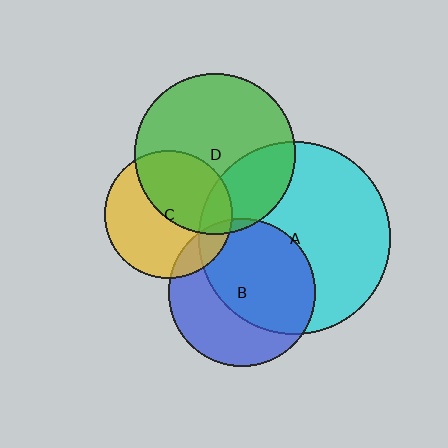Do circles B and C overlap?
Yes.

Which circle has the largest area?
Circle A (cyan).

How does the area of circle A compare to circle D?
Approximately 1.4 times.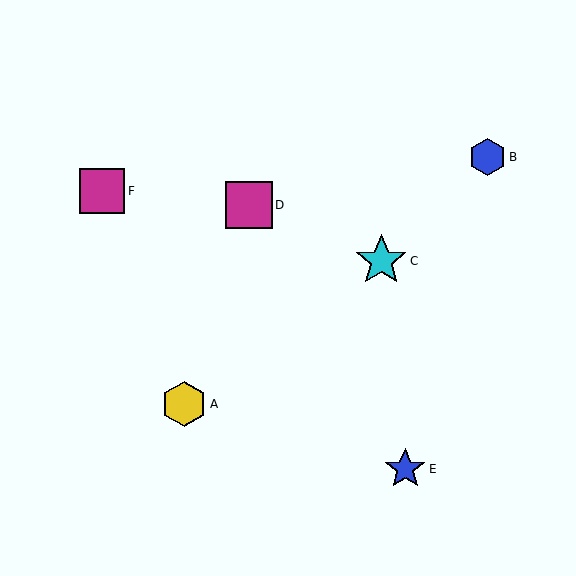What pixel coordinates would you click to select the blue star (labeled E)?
Click at (405, 469) to select the blue star E.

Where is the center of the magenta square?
The center of the magenta square is at (249, 205).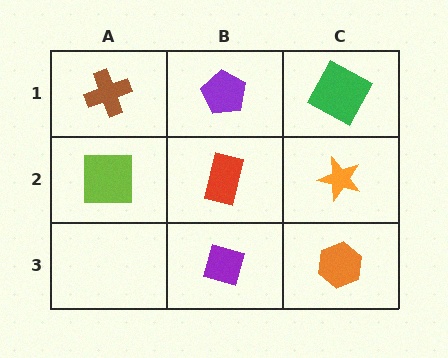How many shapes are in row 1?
3 shapes.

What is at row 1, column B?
A purple pentagon.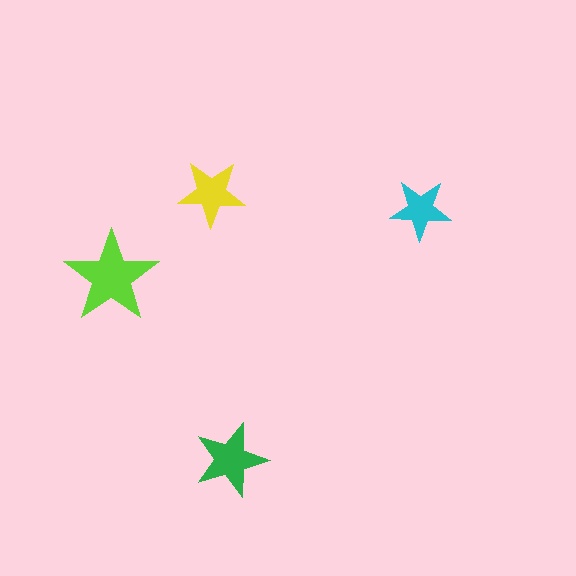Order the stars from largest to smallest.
the lime one, the green one, the yellow one, the cyan one.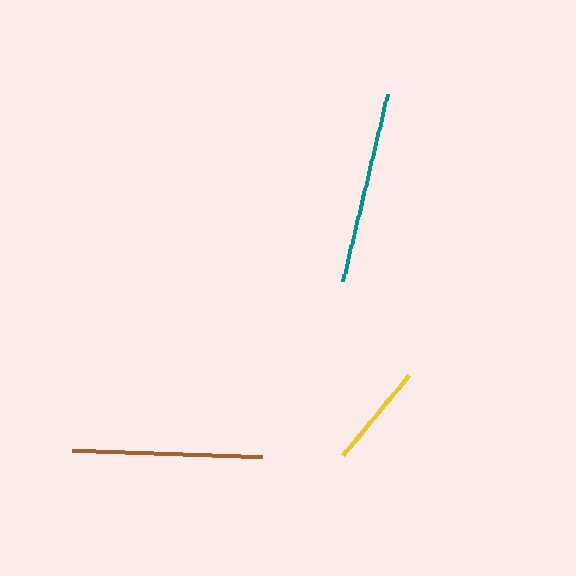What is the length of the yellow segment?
The yellow segment is approximately 103 pixels long.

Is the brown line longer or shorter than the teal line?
The teal line is longer than the brown line.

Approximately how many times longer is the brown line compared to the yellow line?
The brown line is approximately 1.8 times the length of the yellow line.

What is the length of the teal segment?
The teal segment is approximately 192 pixels long.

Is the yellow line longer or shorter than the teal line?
The teal line is longer than the yellow line.